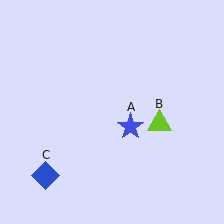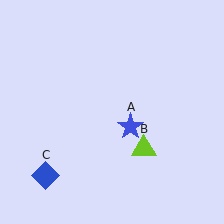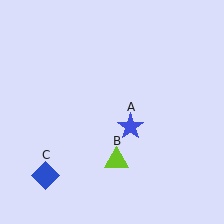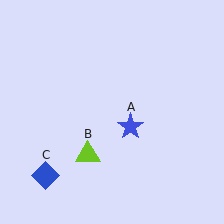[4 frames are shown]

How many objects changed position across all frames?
1 object changed position: lime triangle (object B).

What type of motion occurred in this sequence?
The lime triangle (object B) rotated clockwise around the center of the scene.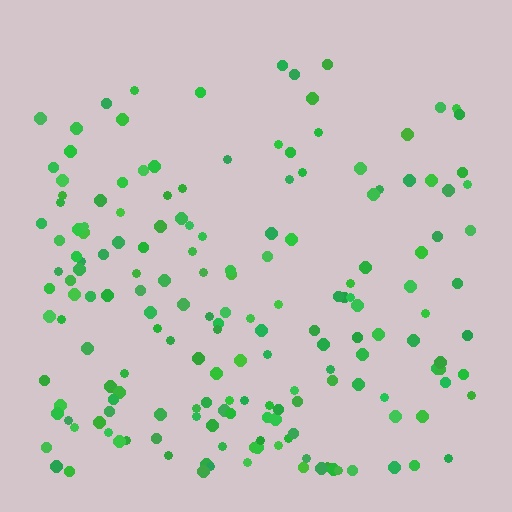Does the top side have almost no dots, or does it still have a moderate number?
Still a moderate number, just noticeably fewer than the bottom.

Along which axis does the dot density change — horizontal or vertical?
Vertical.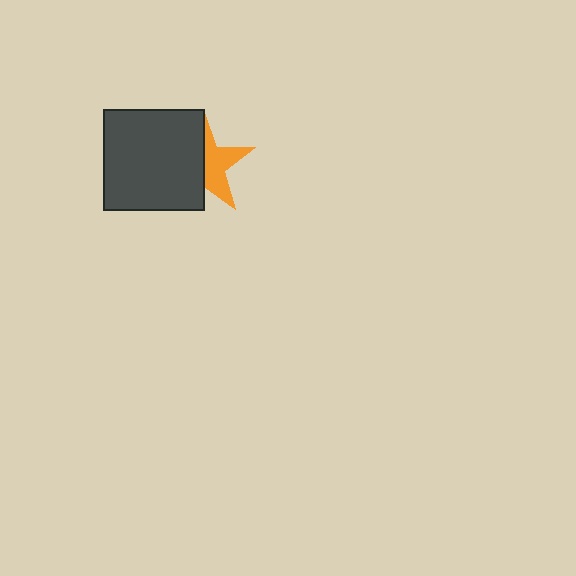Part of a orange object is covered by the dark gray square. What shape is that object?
It is a star.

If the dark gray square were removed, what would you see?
You would see the complete orange star.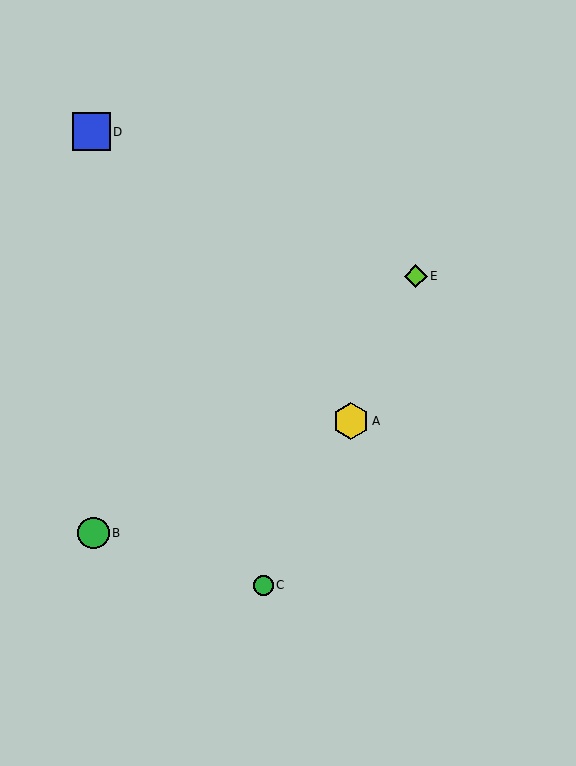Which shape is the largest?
The blue square (labeled D) is the largest.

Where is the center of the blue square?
The center of the blue square is at (91, 132).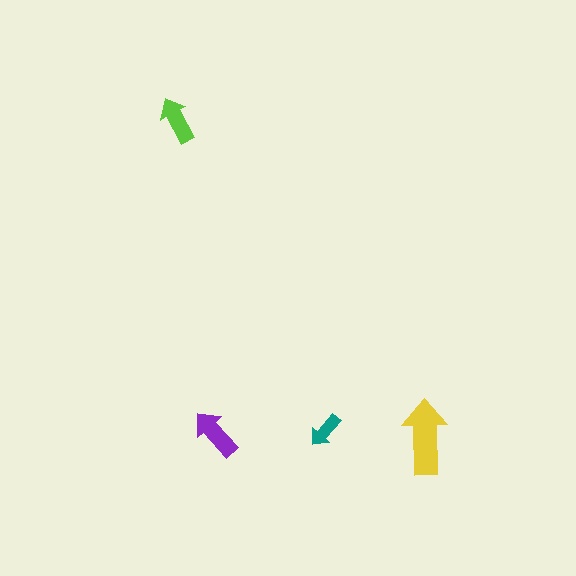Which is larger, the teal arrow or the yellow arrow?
The yellow one.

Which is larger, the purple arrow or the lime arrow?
The purple one.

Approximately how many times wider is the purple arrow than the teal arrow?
About 1.5 times wider.